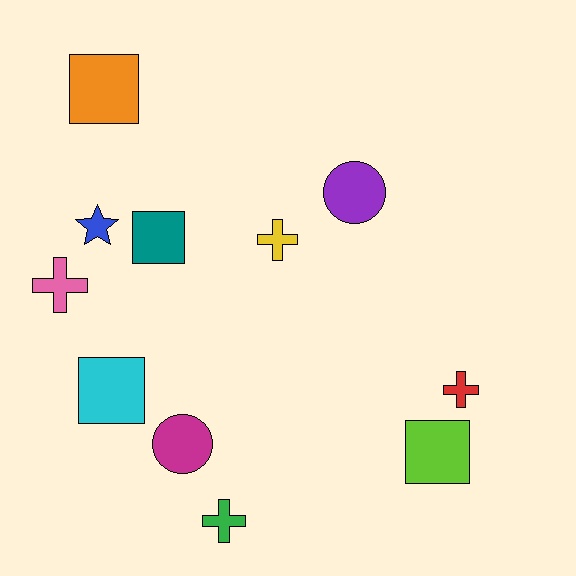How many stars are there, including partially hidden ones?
There is 1 star.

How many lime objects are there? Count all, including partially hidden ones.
There is 1 lime object.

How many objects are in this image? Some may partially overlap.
There are 11 objects.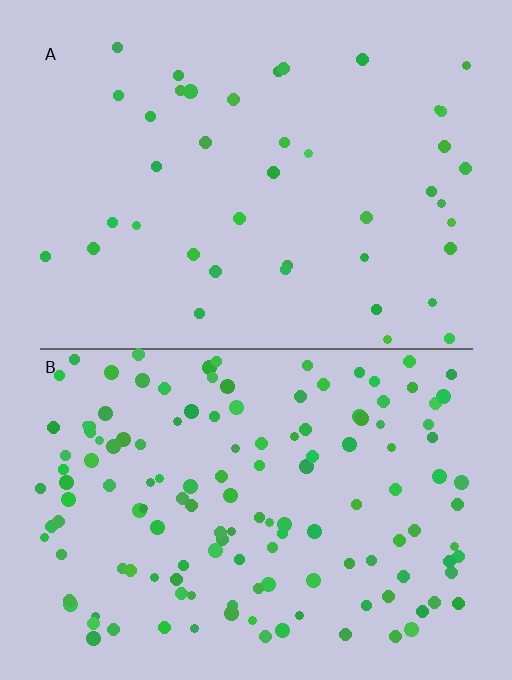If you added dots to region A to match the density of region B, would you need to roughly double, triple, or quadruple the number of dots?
Approximately triple.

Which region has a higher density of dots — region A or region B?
B (the bottom).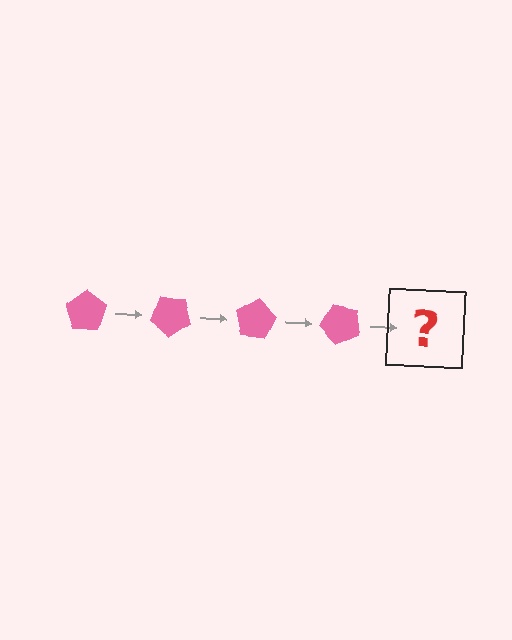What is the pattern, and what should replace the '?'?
The pattern is that the pentagon rotates 40 degrees each step. The '?' should be a pink pentagon rotated 160 degrees.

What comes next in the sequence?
The next element should be a pink pentagon rotated 160 degrees.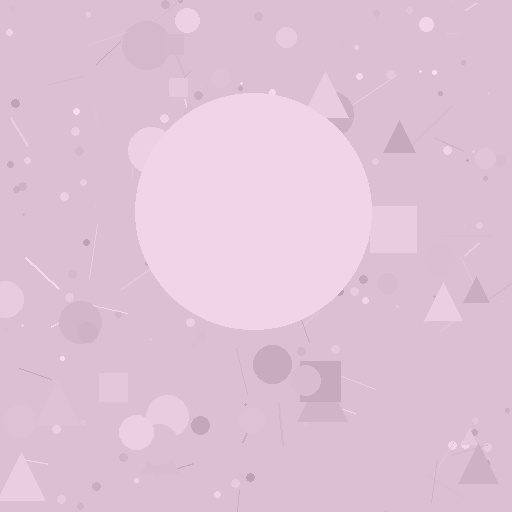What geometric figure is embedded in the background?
A circle is embedded in the background.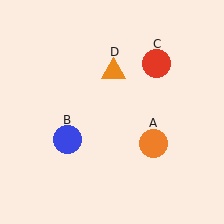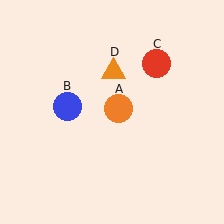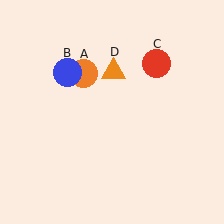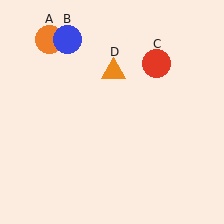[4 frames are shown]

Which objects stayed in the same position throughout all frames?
Red circle (object C) and orange triangle (object D) remained stationary.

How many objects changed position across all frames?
2 objects changed position: orange circle (object A), blue circle (object B).